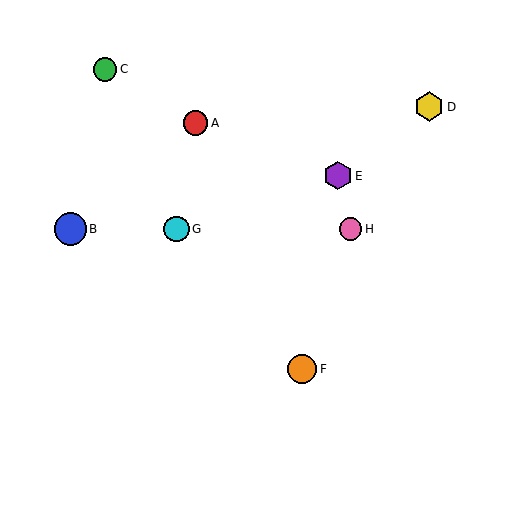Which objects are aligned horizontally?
Objects B, G, H are aligned horizontally.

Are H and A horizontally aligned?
No, H is at y≈229 and A is at y≈123.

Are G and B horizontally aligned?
Yes, both are at y≈229.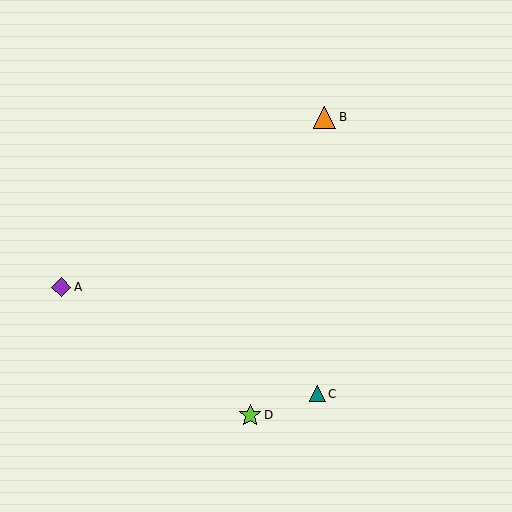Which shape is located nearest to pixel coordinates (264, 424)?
The lime star (labeled D) at (250, 415) is nearest to that location.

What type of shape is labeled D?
Shape D is a lime star.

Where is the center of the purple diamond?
The center of the purple diamond is at (61, 287).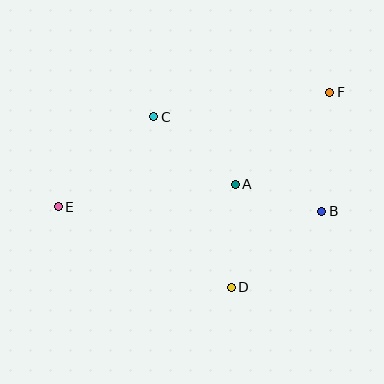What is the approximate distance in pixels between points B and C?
The distance between B and C is approximately 193 pixels.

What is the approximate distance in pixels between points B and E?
The distance between B and E is approximately 263 pixels.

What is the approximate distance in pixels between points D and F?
The distance between D and F is approximately 218 pixels.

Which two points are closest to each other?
Points A and B are closest to each other.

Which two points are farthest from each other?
Points E and F are farthest from each other.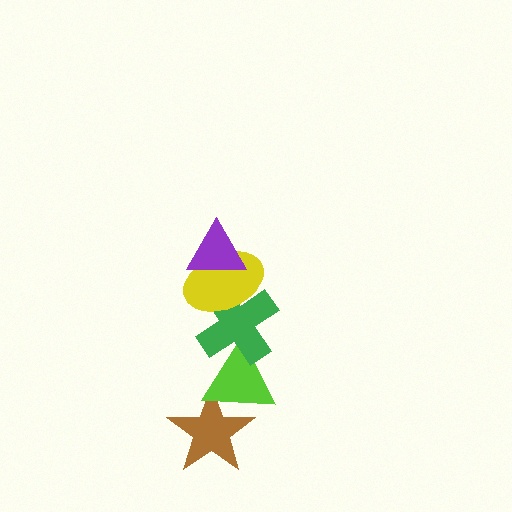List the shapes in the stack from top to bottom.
From top to bottom: the purple triangle, the yellow ellipse, the green cross, the lime triangle, the brown star.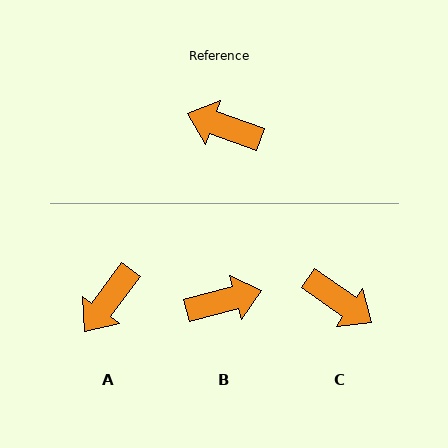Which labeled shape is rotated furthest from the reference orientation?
C, about 165 degrees away.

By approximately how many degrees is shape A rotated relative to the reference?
Approximately 73 degrees counter-clockwise.